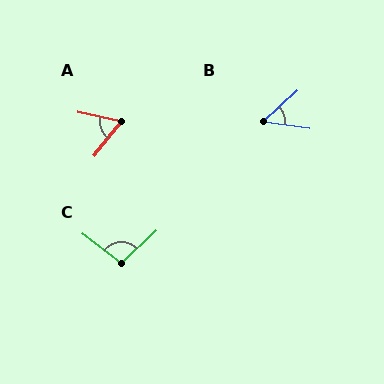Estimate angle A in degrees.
Approximately 64 degrees.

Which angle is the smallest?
B, at approximately 50 degrees.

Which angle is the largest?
C, at approximately 100 degrees.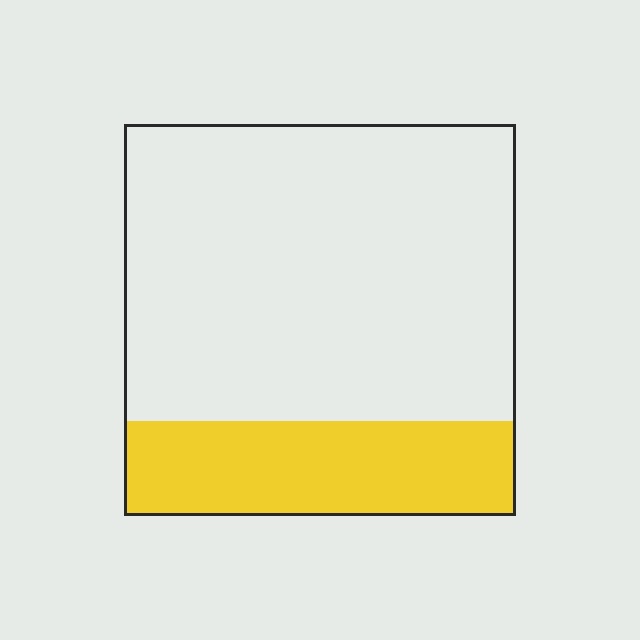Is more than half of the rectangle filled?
No.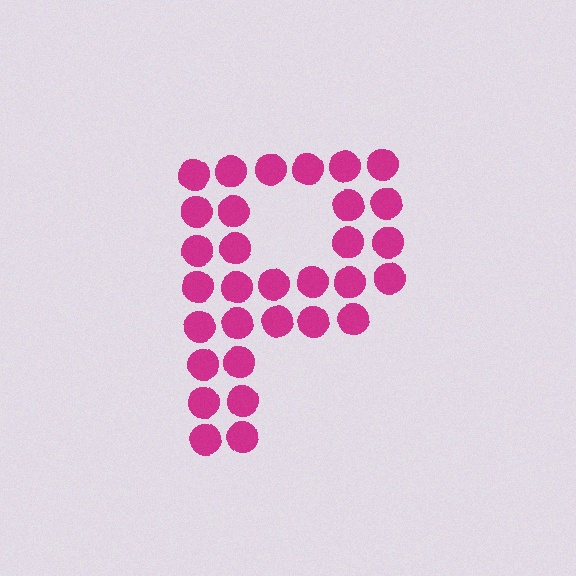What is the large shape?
The large shape is the letter P.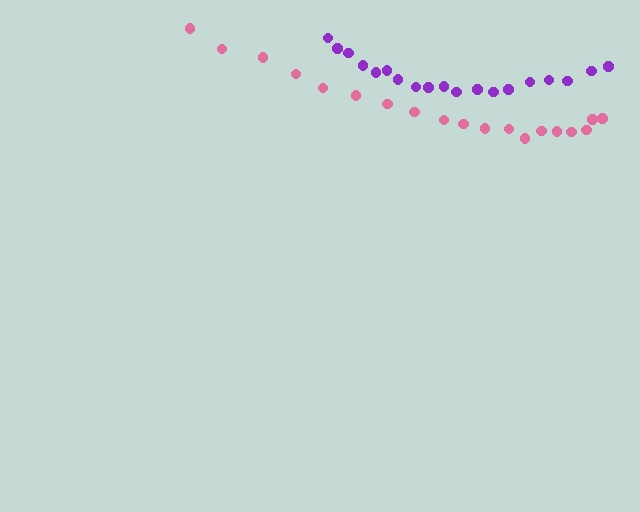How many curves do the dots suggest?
There are 2 distinct paths.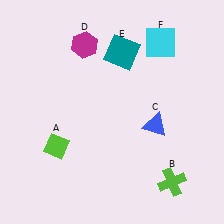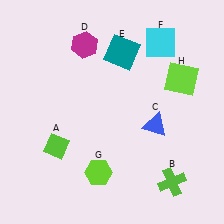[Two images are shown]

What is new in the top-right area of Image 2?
A lime square (H) was added in the top-right area of Image 2.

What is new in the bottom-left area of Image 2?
A lime hexagon (G) was added in the bottom-left area of Image 2.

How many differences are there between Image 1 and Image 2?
There are 2 differences between the two images.